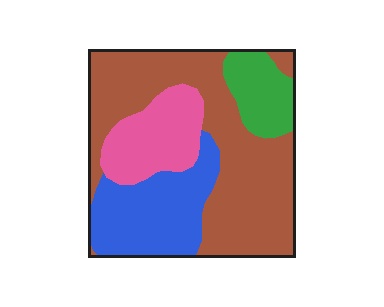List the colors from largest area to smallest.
From largest to smallest: brown, blue, pink, green.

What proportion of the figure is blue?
Blue covers roughly 25% of the figure.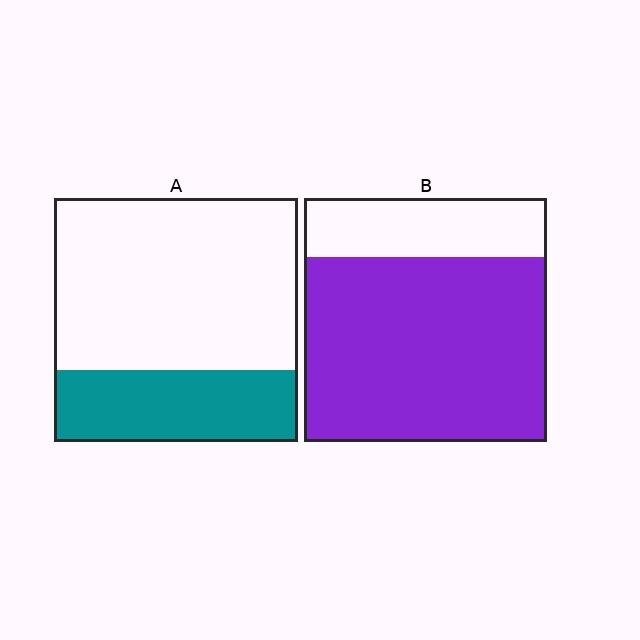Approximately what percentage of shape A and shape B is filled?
A is approximately 30% and B is approximately 75%.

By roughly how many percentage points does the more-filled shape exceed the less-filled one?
By roughly 45 percentage points (B over A).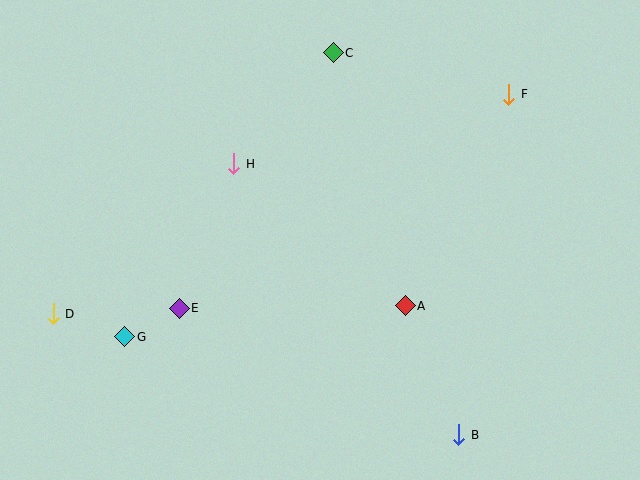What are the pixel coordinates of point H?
Point H is at (234, 164).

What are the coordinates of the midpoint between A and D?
The midpoint between A and D is at (229, 310).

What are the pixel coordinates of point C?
Point C is at (333, 53).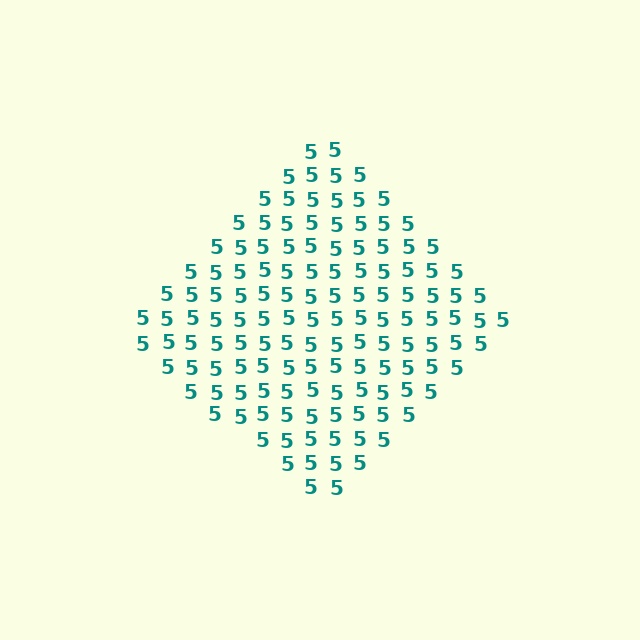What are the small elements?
The small elements are digit 5's.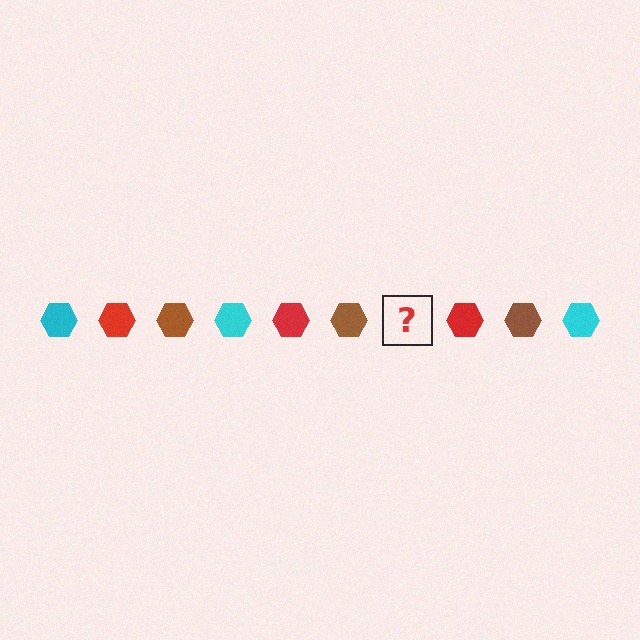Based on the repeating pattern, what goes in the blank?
The blank should be a cyan hexagon.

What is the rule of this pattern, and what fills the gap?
The rule is that the pattern cycles through cyan, red, brown hexagons. The gap should be filled with a cyan hexagon.